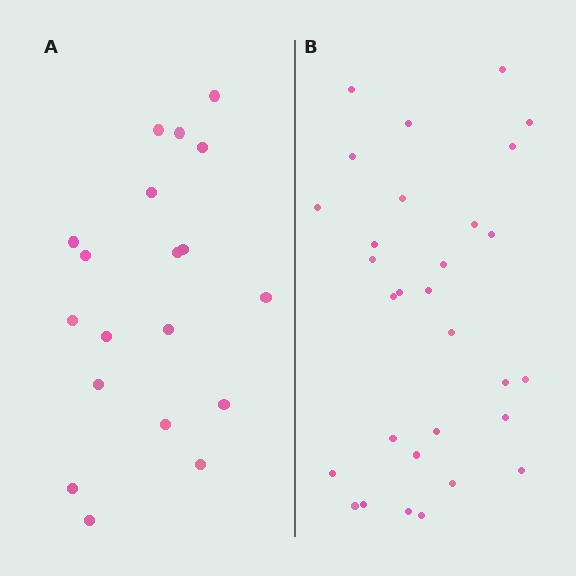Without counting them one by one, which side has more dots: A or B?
Region B (the right region) has more dots.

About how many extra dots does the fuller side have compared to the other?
Region B has roughly 12 or so more dots than region A.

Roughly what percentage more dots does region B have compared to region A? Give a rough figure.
About 60% more.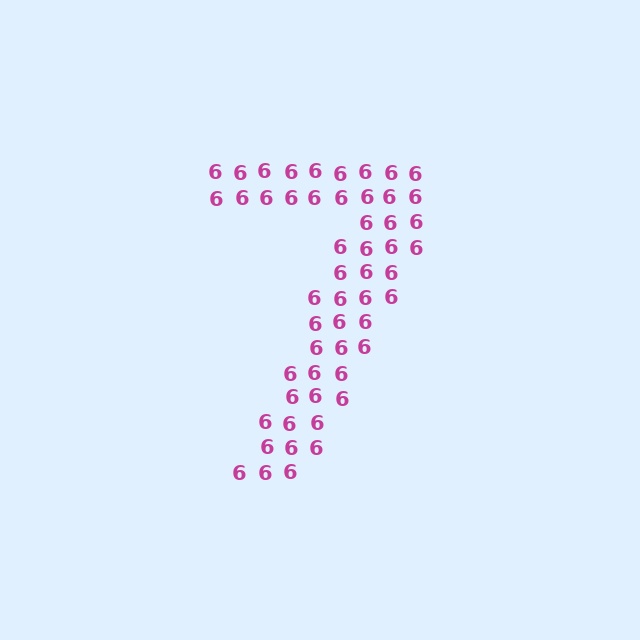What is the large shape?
The large shape is the digit 7.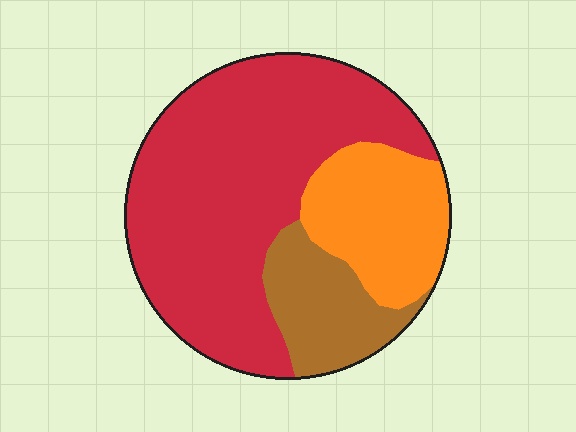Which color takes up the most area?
Red, at roughly 60%.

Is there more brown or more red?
Red.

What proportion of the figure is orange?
Orange takes up about one fifth (1/5) of the figure.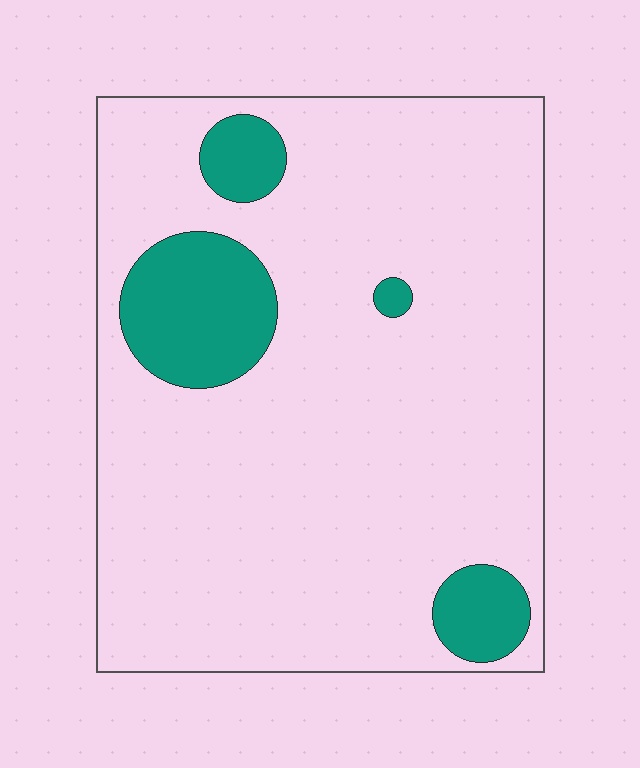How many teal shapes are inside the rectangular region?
4.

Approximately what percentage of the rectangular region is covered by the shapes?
Approximately 15%.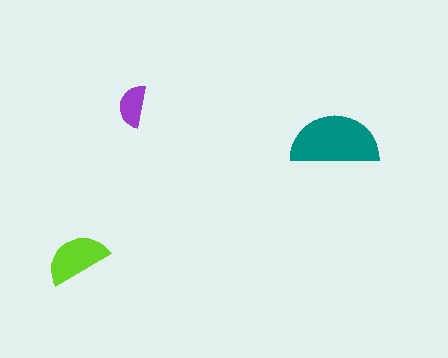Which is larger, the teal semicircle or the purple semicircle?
The teal one.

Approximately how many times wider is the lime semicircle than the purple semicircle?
About 1.5 times wider.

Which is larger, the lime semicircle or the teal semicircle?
The teal one.